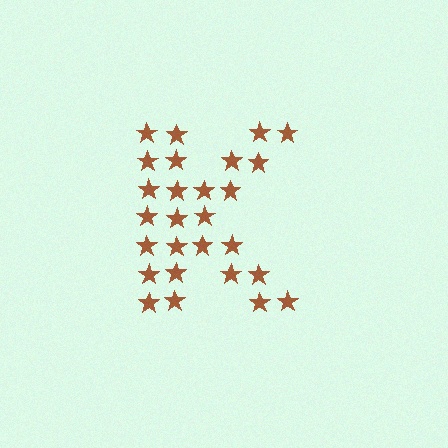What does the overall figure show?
The overall figure shows the letter K.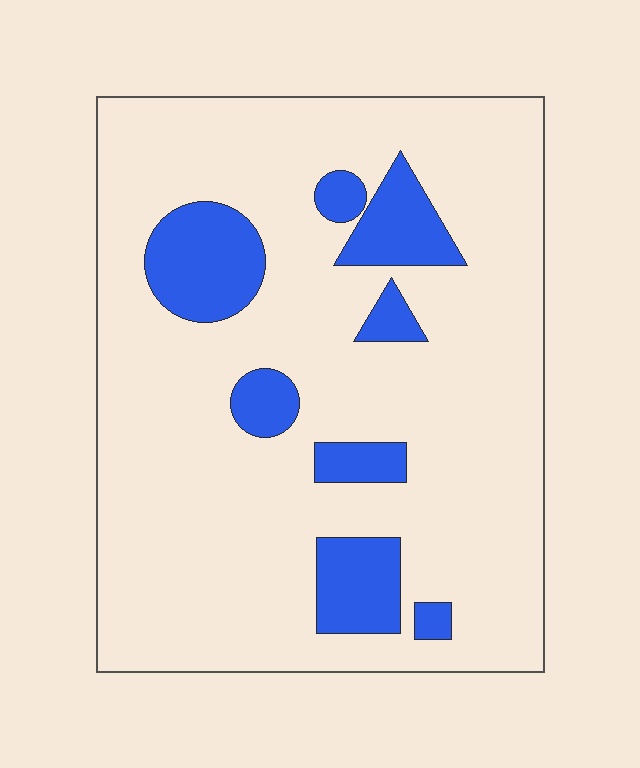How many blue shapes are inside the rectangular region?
8.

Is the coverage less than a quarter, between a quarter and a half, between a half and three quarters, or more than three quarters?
Less than a quarter.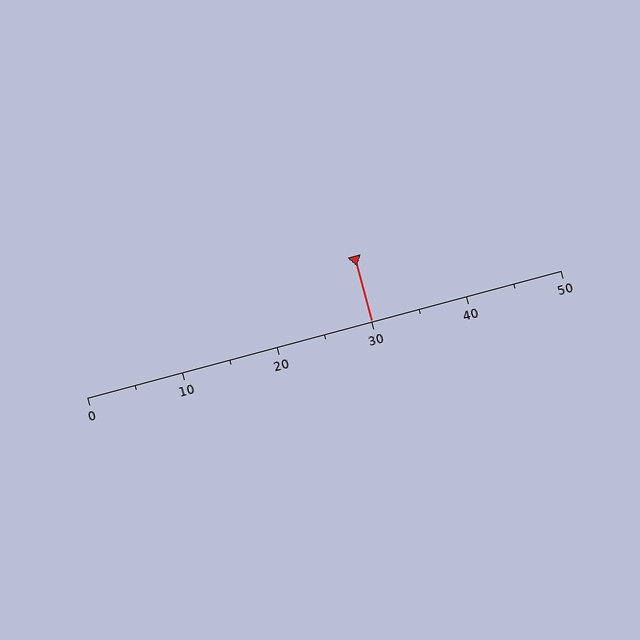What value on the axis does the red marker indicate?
The marker indicates approximately 30.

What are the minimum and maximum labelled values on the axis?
The axis runs from 0 to 50.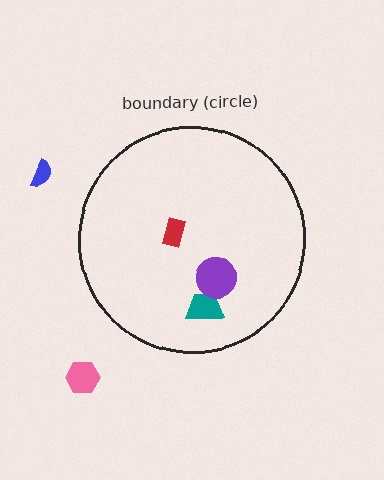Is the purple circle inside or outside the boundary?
Inside.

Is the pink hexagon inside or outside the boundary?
Outside.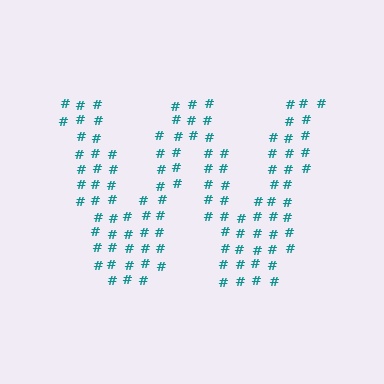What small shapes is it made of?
It is made of small hash symbols.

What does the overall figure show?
The overall figure shows the letter W.